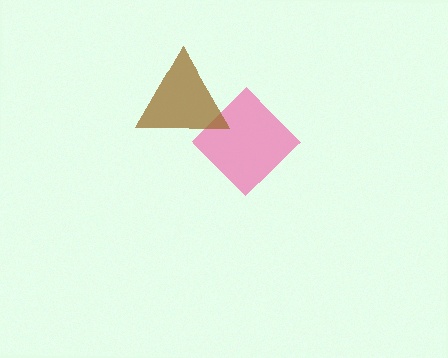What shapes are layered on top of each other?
The layered shapes are: a pink diamond, a brown triangle.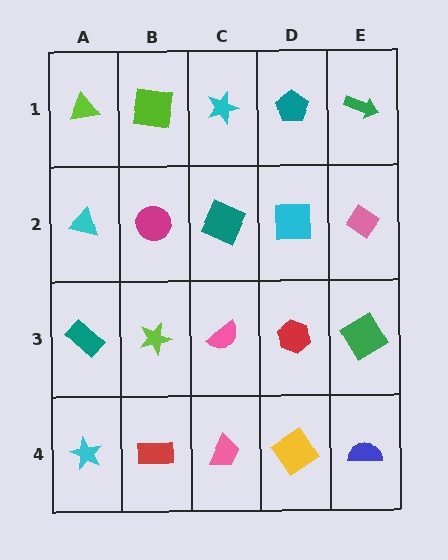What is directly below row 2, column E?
A green diamond.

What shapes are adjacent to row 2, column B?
A lime square (row 1, column B), a lime star (row 3, column B), a cyan triangle (row 2, column A), a teal square (row 2, column C).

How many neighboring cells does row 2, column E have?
3.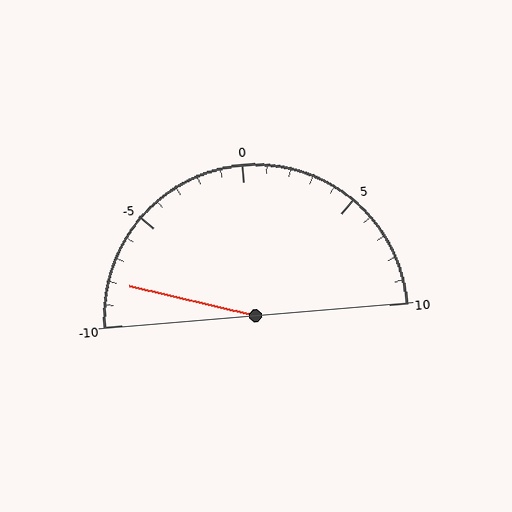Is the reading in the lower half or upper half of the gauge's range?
The reading is in the lower half of the range (-10 to 10).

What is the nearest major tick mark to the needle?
The nearest major tick mark is -10.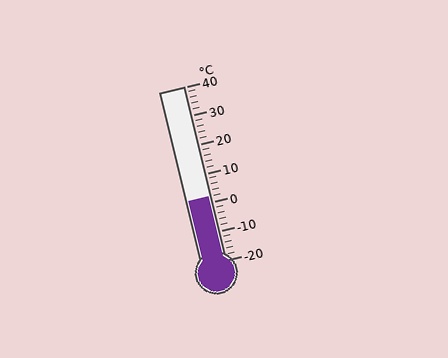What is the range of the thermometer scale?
The thermometer scale ranges from -20°C to 40°C.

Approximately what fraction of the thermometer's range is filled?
The thermometer is filled to approximately 35% of its range.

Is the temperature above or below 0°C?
The temperature is above 0°C.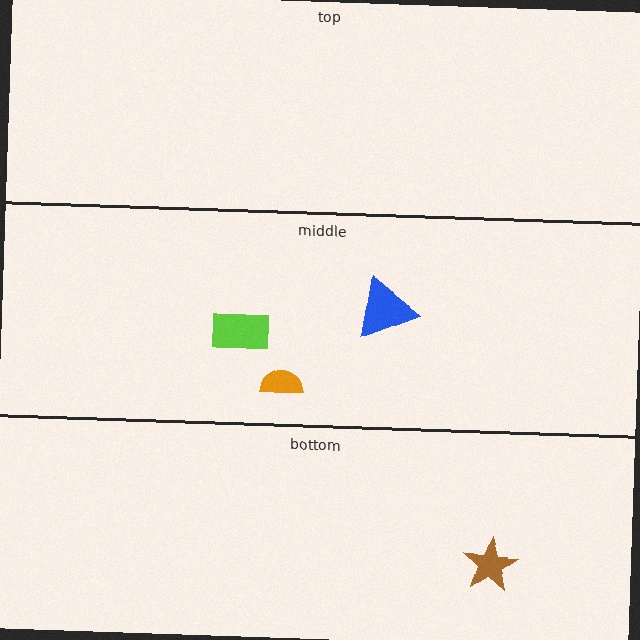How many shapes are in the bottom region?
1.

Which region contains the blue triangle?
The middle region.